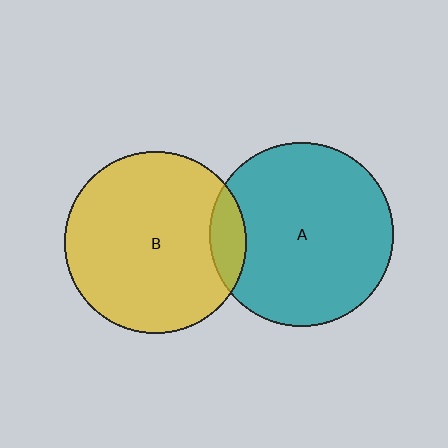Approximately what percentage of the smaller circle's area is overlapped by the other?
Approximately 10%.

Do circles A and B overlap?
Yes.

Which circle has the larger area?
Circle A (teal).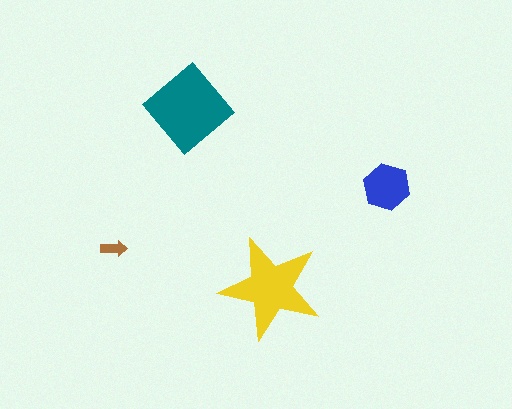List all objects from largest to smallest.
The teal diamond, the yellow star, the blue hexagon, the brown arrow.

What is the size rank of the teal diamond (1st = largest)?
1st.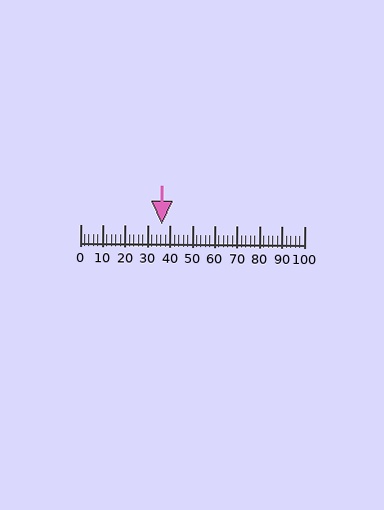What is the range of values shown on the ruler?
The ruler shows values from 0 to 100.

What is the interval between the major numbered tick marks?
The major tick marks are spaced 10 units apart.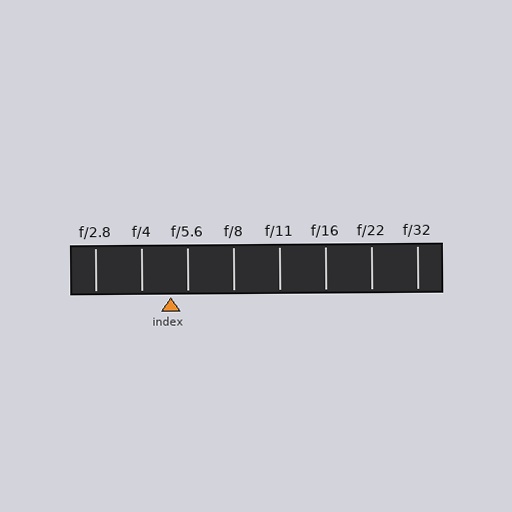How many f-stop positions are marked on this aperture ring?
There are 8 f-stop positions marked.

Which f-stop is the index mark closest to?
The index mark is closest to f/5.6.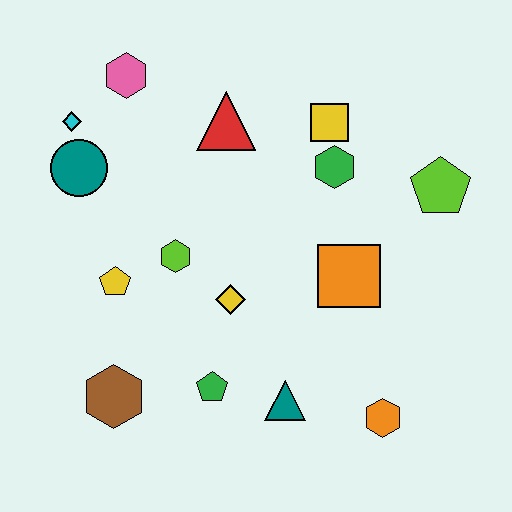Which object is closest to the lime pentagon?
The green hexagon is closest to the lime pentagon.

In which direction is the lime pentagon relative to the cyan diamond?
The lime pentagon is to the right of the cyan diamond.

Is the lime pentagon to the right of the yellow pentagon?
Yes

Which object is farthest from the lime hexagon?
The lime pentagon is farthest from the lime hexagon.